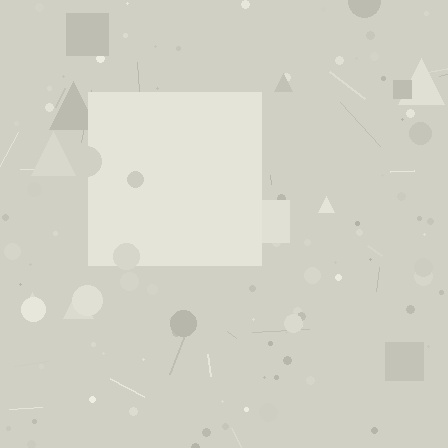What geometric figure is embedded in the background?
A square is embedded in the background.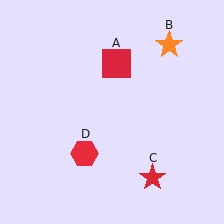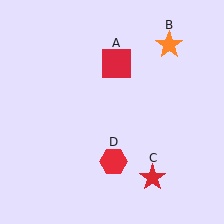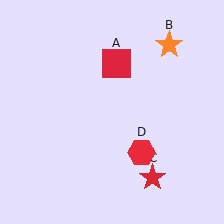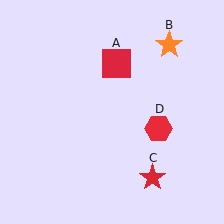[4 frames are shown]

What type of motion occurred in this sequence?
The red hexagon (object D) rotated counterclockwise around the center of the scene.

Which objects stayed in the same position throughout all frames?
Red square (object A) and orange star (object B) and red star (object C) remained stationary.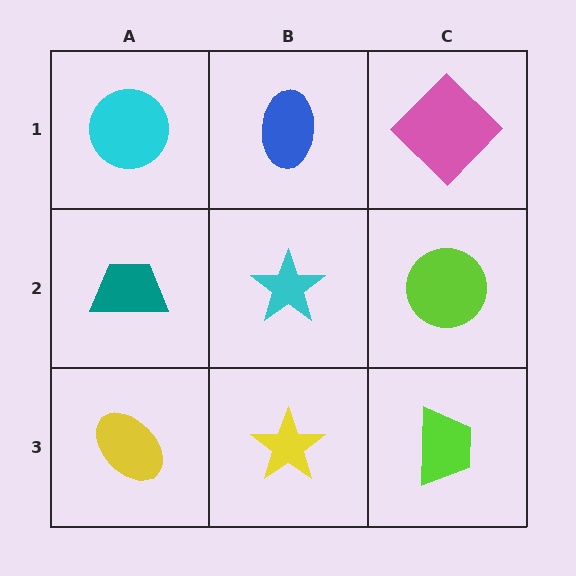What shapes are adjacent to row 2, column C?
A pink diamond (row 1, column C), a lime trapezoid (row 3, column C), a cyan star (row 2, column B).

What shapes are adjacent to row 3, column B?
A cyan star (row 2, column B), a yellow ellipse (row 3, column A), a lime trapezoid (row 3, column C).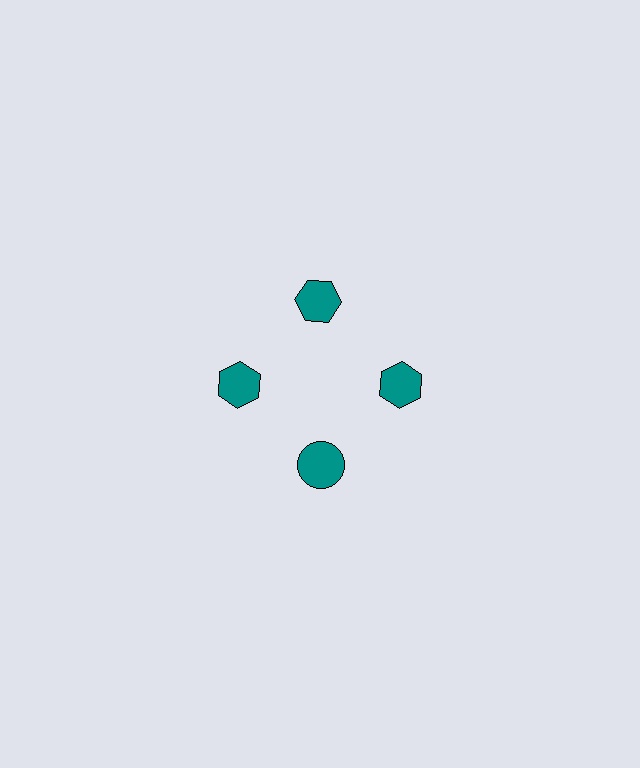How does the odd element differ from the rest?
It has a different shape: circle instead of hexagon.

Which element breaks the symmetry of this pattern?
The teal circle at roughly the 6 o'clock position breaks the symmetry. All other shapes are teal hexagons.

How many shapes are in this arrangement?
There are 4 shapes arranged in a ring pattern.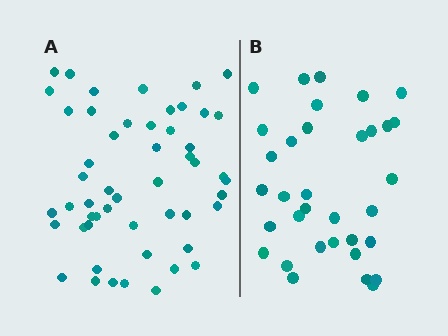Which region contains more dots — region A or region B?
Region A (the left region) has more dots.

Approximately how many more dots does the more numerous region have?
Region A has approximately 20 more dots than region B.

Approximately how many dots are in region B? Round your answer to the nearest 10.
About 30 dots. (The exact count is 34, which rounds to 30.)